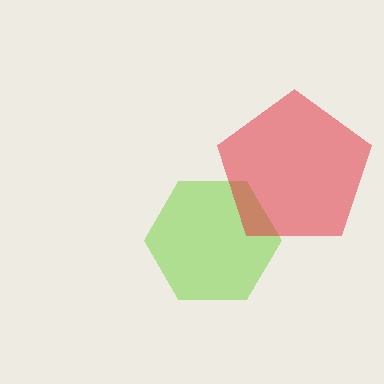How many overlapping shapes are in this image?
There are 2 overlapping shapes in the image.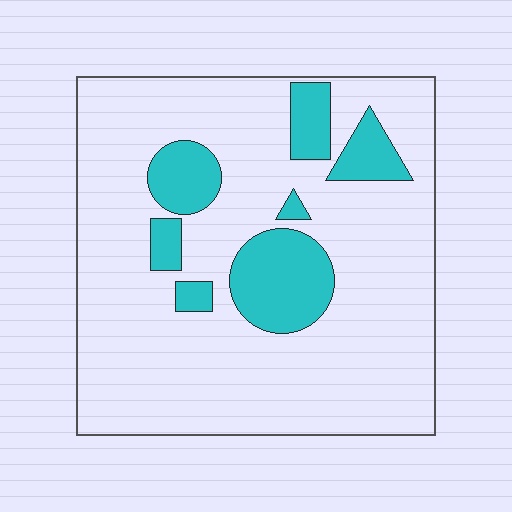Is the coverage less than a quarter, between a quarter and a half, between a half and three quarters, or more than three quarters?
Less than a quarter.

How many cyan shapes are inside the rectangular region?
7.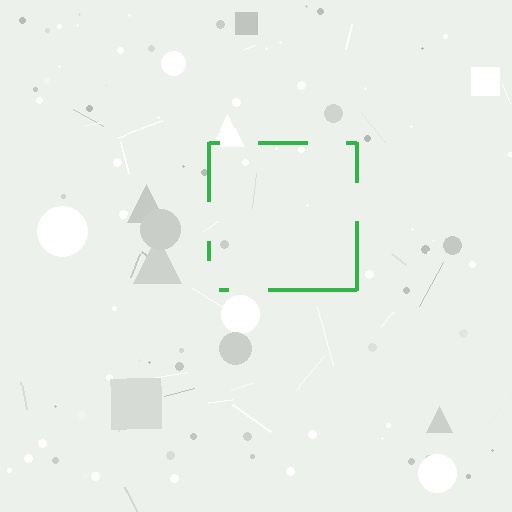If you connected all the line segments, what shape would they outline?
They would outline a square.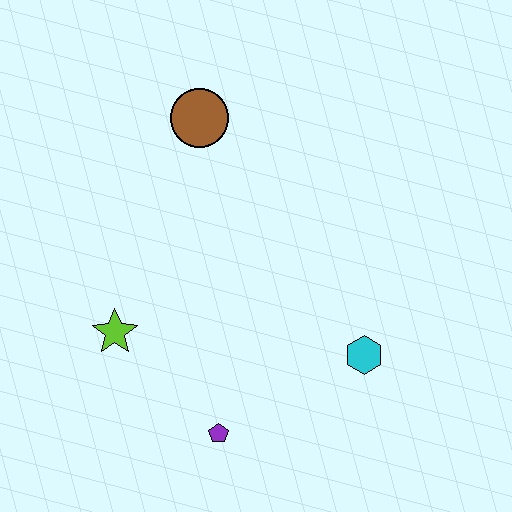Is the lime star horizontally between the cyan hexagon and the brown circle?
No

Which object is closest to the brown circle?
The lime star is closest to the brown circle.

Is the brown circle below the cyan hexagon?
No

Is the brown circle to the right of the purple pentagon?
No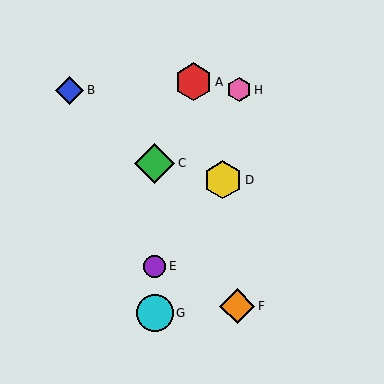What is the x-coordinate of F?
Object F is at x≈237.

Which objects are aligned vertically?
Objects C, E, G are aligned vertically.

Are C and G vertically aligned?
Yes, both are at x≈155.